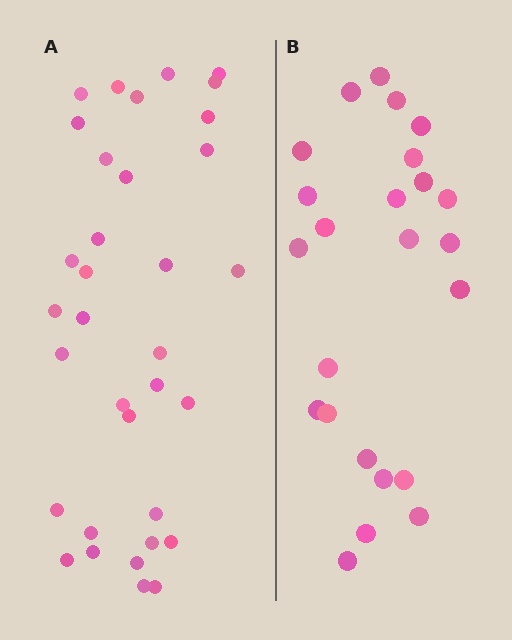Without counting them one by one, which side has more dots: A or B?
Region A (the left region) has more dots.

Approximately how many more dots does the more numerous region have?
Region A has roughly 10 or so more dots than region B.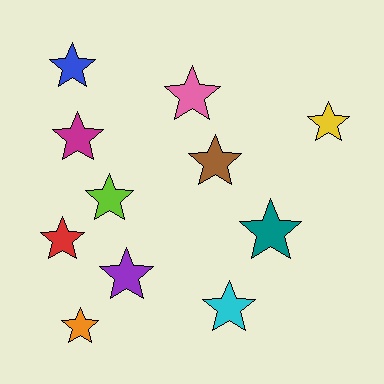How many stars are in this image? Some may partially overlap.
There are 11 stars.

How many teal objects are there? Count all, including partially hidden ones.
There is 1 teal object.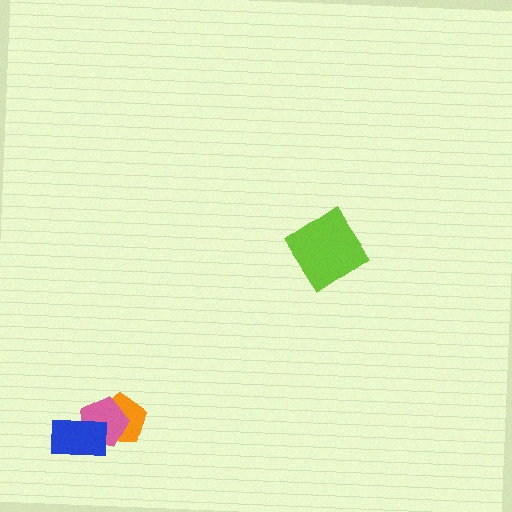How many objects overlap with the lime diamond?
0 objects overlap with the lime diamond.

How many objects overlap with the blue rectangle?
2 objects overlap with the blue rectangle.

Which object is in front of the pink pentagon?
The blue rectangle is in front of the pink pentagon.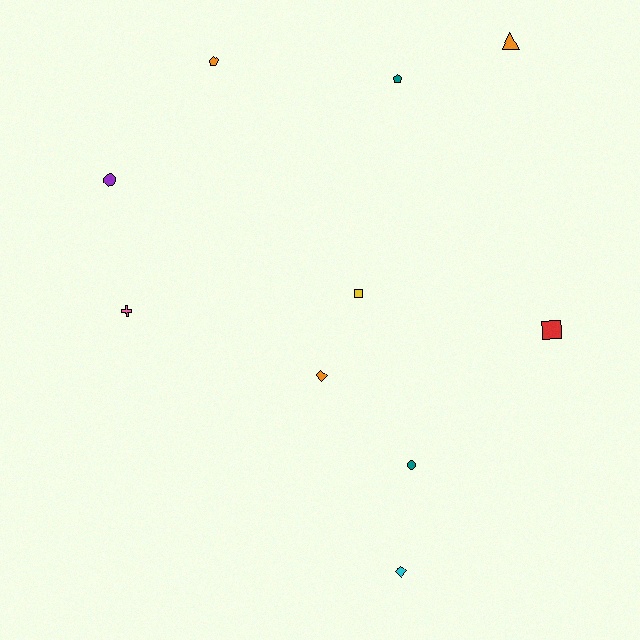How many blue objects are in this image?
There are no blue objects.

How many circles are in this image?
There are 2 circles.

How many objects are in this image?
There are 10 objects.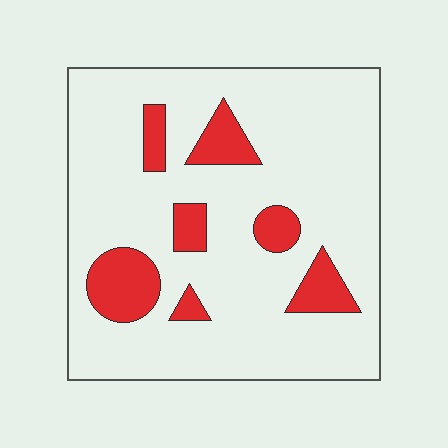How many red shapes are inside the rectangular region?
7.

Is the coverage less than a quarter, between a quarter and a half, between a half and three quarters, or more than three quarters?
Less than a quarter.